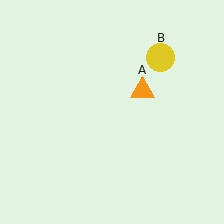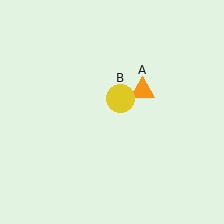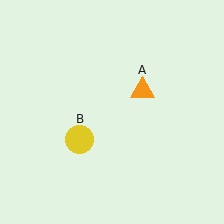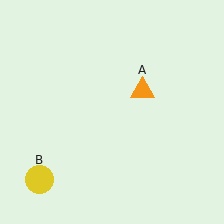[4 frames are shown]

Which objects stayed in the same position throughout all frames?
Orange triangle (object A) remained stationary.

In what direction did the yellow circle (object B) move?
The yellow circle (object B) moved down and to the left.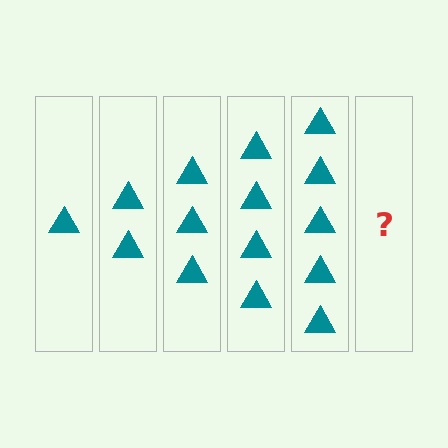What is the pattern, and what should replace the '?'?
The pattern is that each step adds one more triangle. The '?' should be 6 triangles.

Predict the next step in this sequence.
The next step is 6 triangles.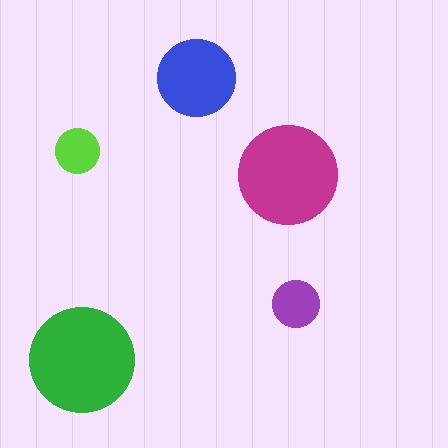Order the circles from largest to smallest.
the green one, the magenta one, the blue one, the purple one, the lime one.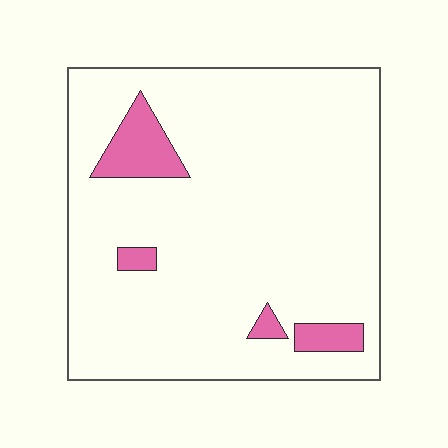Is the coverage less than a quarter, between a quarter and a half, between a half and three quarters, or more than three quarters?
Less than a quarter.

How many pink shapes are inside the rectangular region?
4.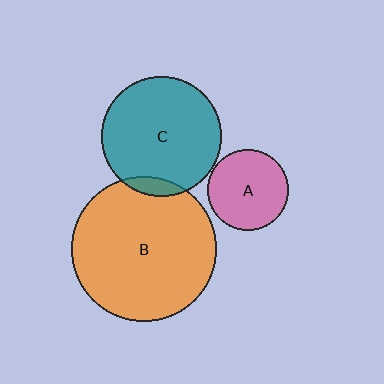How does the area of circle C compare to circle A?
Approximately 2.2 times.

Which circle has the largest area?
Circle B (orange).